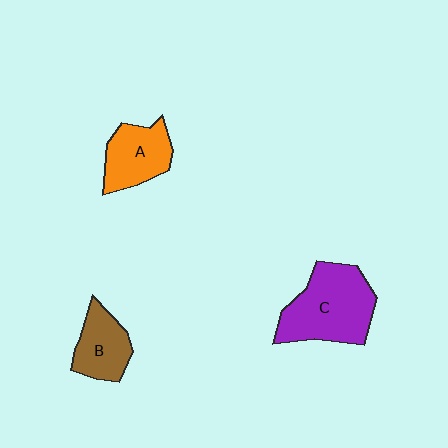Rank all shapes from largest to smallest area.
From largest to smallest: C (purple), A (orange), B (brown).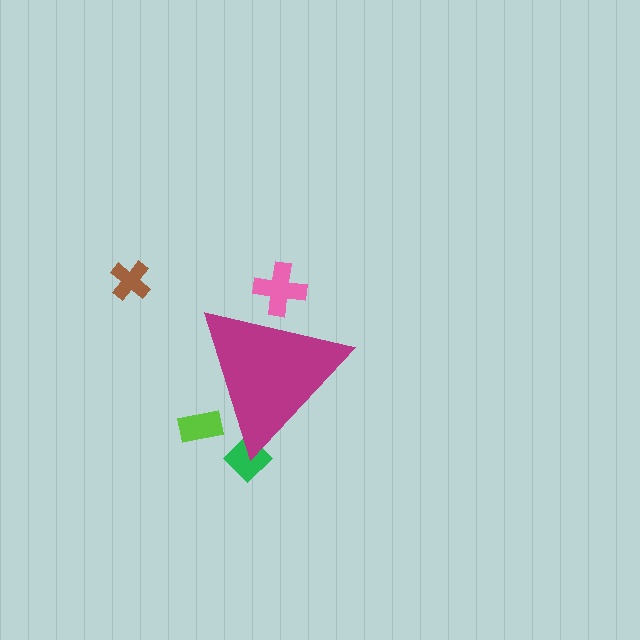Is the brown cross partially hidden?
No, the brown cross is fully visible.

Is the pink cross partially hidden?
Yes, the pink cross is partially hidden behind the magenta triangle.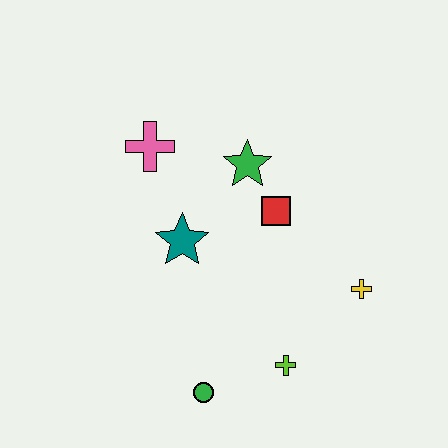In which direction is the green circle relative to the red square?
The green circle is below the red square.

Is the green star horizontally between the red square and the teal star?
Yes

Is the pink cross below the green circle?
No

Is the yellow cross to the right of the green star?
Yes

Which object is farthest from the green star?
The green circle is farthest from the green star.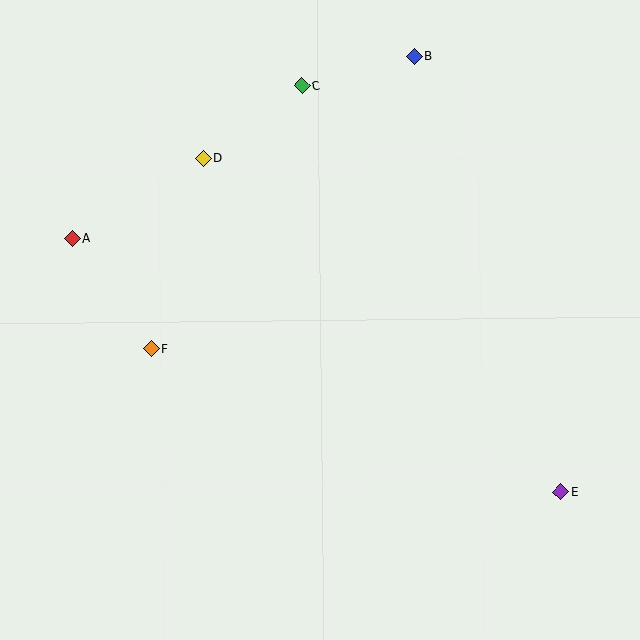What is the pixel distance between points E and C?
The distance between E and C is 482 pixels.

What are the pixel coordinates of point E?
Point E is at (560, 492).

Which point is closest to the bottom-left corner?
Point F is closest to the bottom-left corner.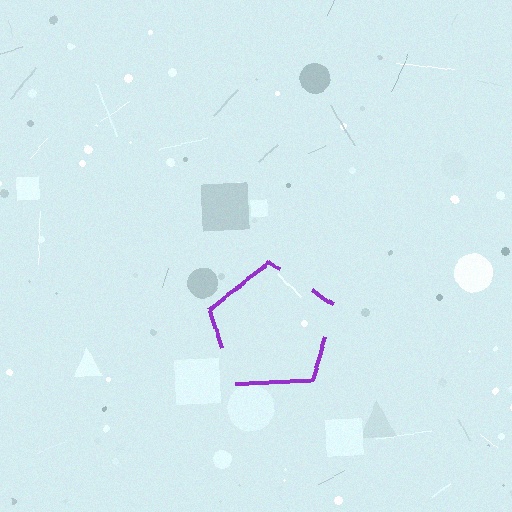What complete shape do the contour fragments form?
The contour fragments form a pentagon.